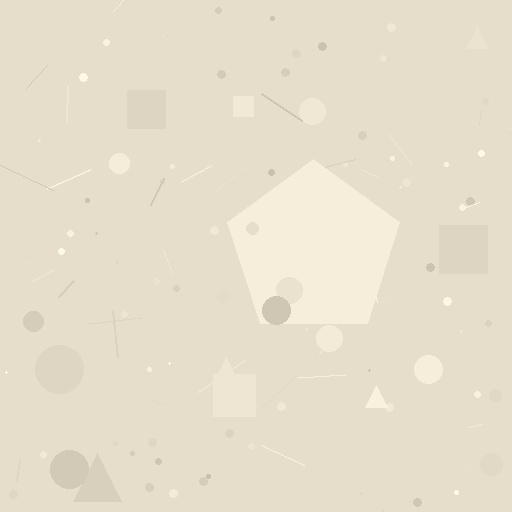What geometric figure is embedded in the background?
A pentagon is embedded in the background.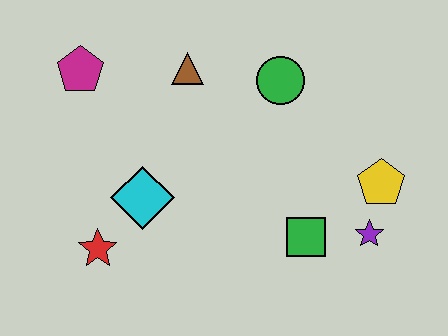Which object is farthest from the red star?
The yellow pentagon is farthest from the red star.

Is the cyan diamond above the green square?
Yes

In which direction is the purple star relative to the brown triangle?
The purple star is to the right of the brown triangle.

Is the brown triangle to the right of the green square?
No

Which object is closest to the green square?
The purple star is closest to the green square.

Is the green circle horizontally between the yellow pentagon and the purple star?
No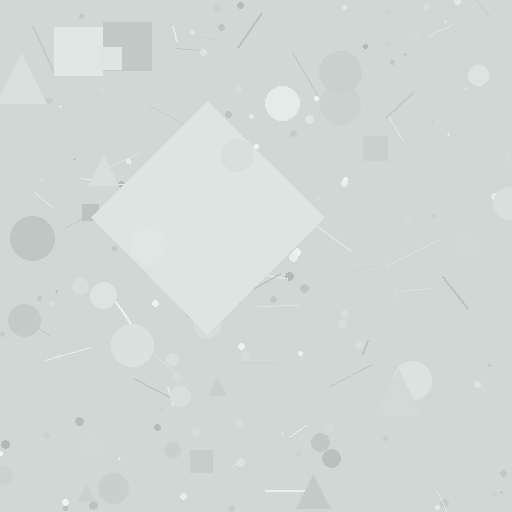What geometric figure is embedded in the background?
A diamond is embedded in the background.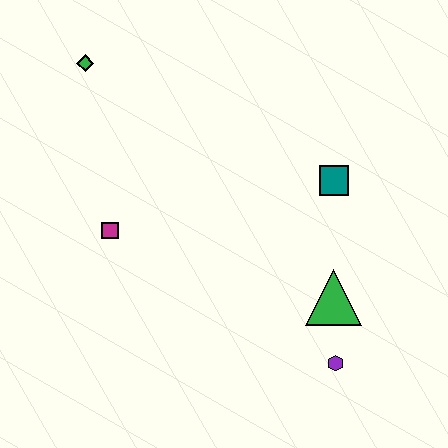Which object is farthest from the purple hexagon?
The green diamond is farthest from the purple hexagon.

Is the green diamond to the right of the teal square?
No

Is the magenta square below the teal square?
Yes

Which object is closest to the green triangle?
The purple hexagon is closest to the green triangle.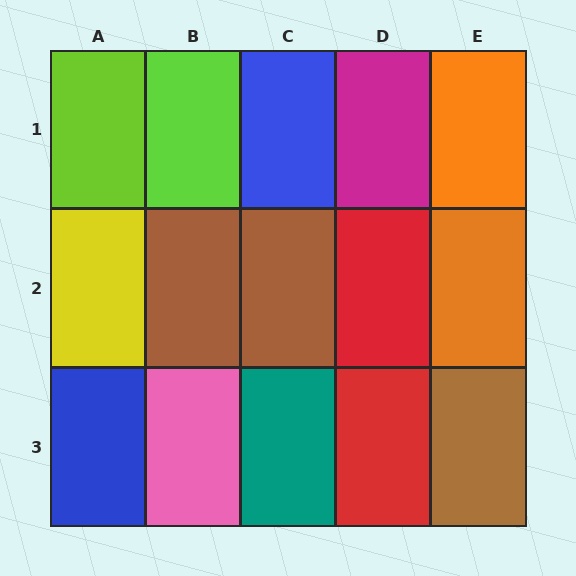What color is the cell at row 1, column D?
Magenta.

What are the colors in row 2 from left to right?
Yellow, brown, brown, red, orange.